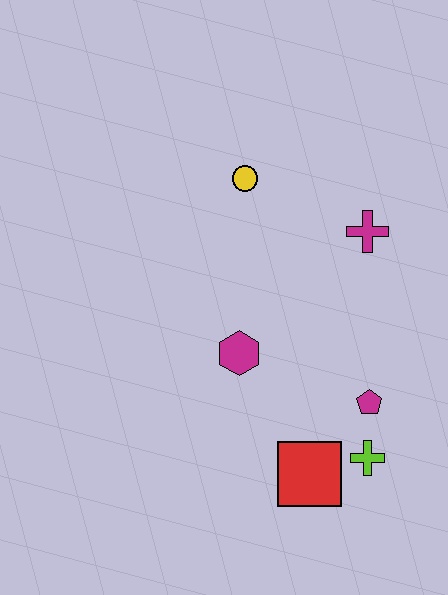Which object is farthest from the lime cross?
The yellow circle is farthest from the lime cross.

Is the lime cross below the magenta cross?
Yes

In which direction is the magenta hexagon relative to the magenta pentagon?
The magenta hexagon is to the left of the magenta pentagon.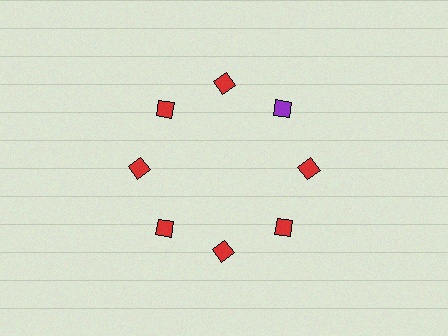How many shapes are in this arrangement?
There are 8 shapes arranged in a ring pattern.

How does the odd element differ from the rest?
It has a different color: purple instead of red.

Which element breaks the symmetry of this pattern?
The purple diamond at roughly the 2 o'clock position breaks the symmetry. All other shapes are red diamonds.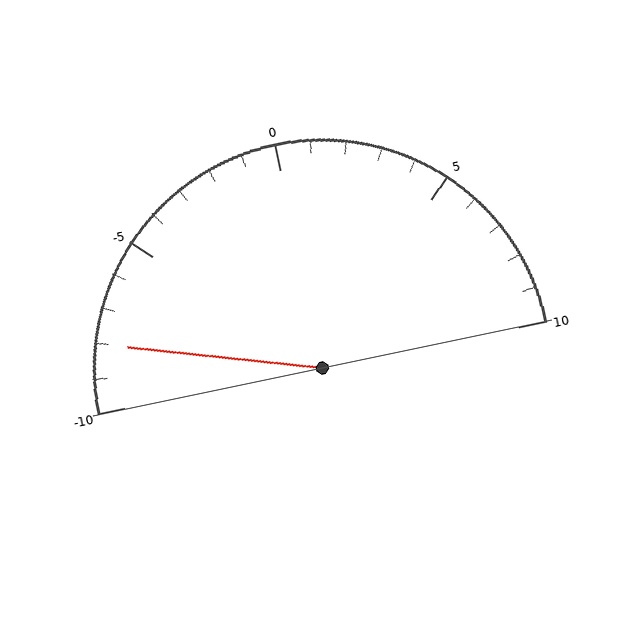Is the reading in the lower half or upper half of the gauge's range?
The reading is in the lower half of the range (-10 to 10).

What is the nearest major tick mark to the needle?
The nearest major tick mark is -10.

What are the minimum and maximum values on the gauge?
The gauge ranges from -10 to 10.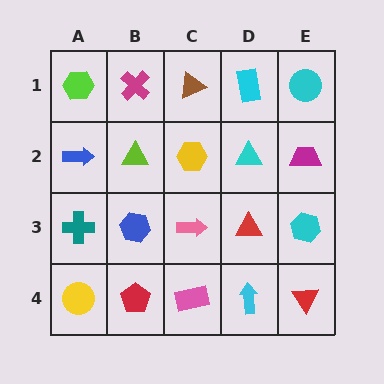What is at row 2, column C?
A yellow hexagon.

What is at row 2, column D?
A cyan triangle.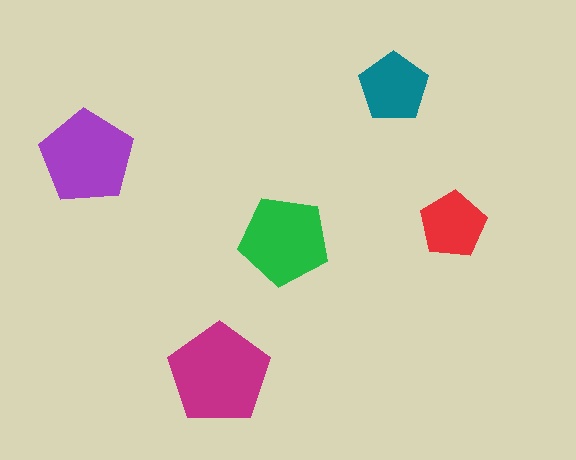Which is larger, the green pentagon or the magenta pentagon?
The magenta one.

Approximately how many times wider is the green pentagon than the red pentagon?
About 1.5 times wider.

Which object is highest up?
The teal pentagon is topmost.